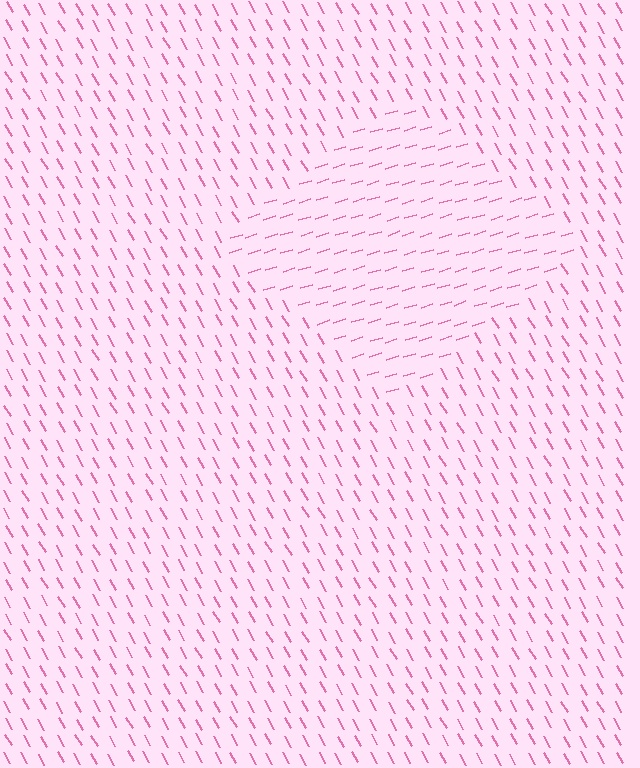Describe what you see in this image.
The image is filled with small pink line segments. A diamond region in the image has lines oriented differently from the surrounding lines, creating a visible texture boundary.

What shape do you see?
I see a diamond.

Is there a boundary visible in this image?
Yes, there is a texture boundary formed by a change in line orientation.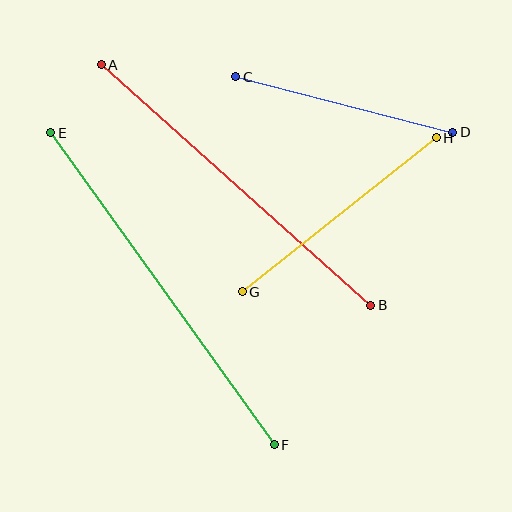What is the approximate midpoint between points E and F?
The midpoint is at approximately (162, 289) pixels.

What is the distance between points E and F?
The distance is approximately 384 pixels.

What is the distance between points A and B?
The distance is approximately 361 pixels.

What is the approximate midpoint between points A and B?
The midpoint is at approximately (236, 185) pixels.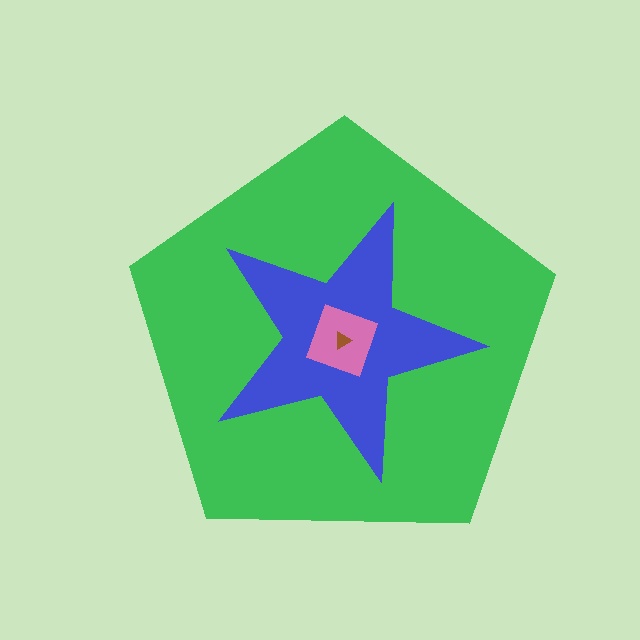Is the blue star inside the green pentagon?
Yes.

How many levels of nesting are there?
4.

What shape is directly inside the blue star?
The pink diamond.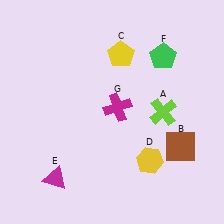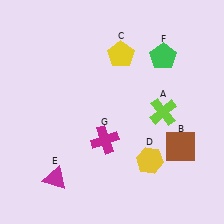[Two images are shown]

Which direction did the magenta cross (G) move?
The magenta cross (G) moved down.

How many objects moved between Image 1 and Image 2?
1 object moved between the two images.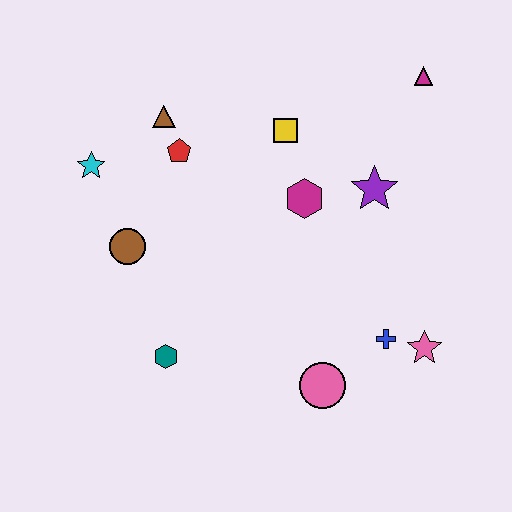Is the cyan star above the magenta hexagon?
Yes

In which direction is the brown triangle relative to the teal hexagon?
The brown triangle is above the teal hexagon.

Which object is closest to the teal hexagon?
The brown circle is closest to the teal hexagon.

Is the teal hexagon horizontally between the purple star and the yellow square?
No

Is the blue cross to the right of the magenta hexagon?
Yes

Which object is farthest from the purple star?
The cyan star is farthest from the purple star.